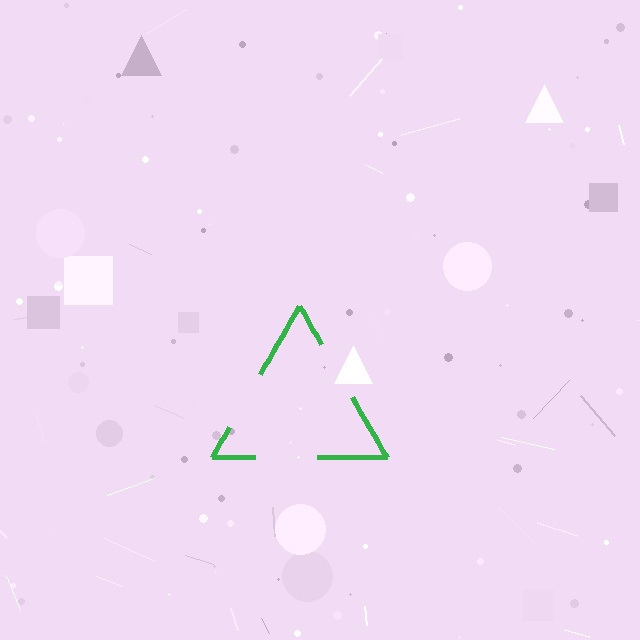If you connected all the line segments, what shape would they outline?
They would outline a triangle.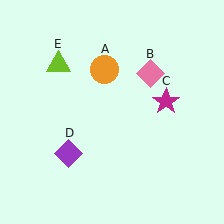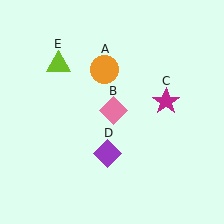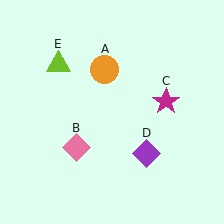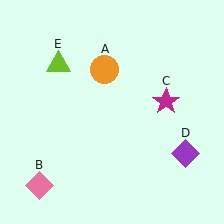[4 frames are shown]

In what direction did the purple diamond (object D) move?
The purple diamond (object D) moved right.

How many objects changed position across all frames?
2 objects changed position: pink diamond (object B), purple diamond (object D).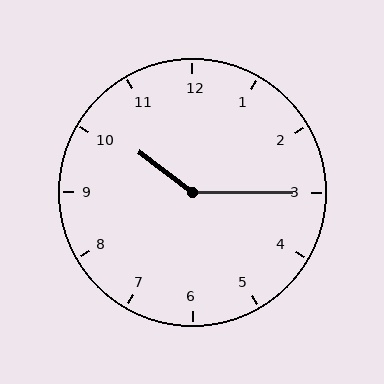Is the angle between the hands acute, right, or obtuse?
It is obtuse.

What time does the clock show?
10:15.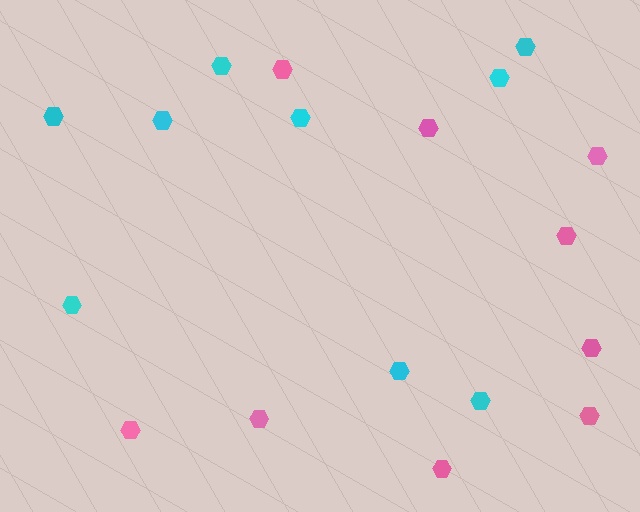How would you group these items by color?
There are 2 groups: one group of pink hexagons (9) and one group of cyan hexagons (9).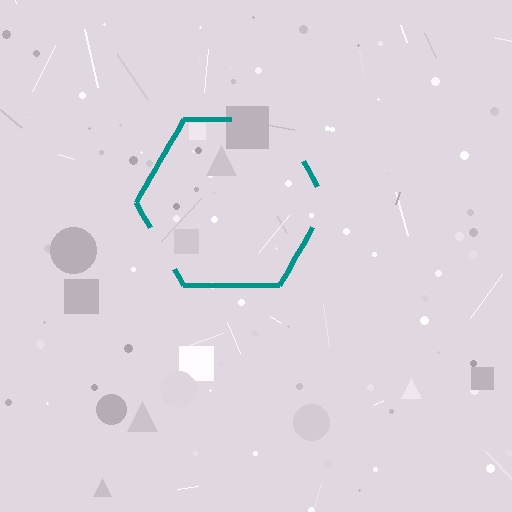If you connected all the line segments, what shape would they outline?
They would outline a hexagon.